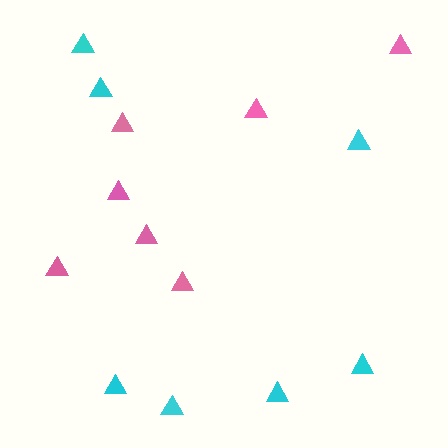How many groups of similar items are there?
There are 2 groups: one group of pink triangles (7) and one group of cyan triangles (7).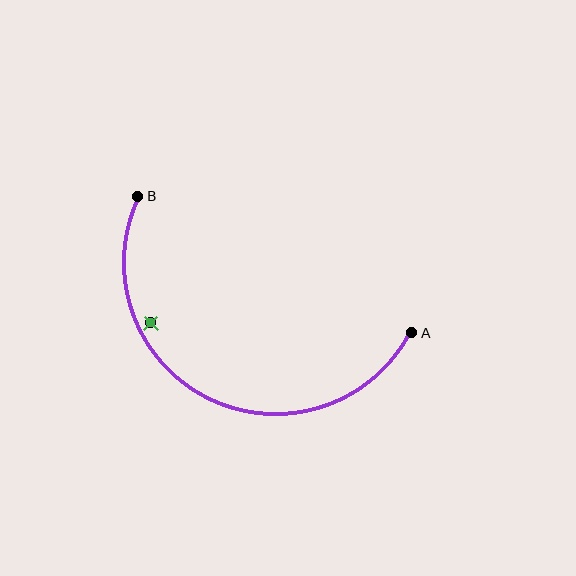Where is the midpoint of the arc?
The arc midpoint is the point on the curve farthest from the straight line joining A and B. It sits below that line.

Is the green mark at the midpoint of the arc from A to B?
No — the green mark does not lie on the arc at all. It sits slightly inside the curve.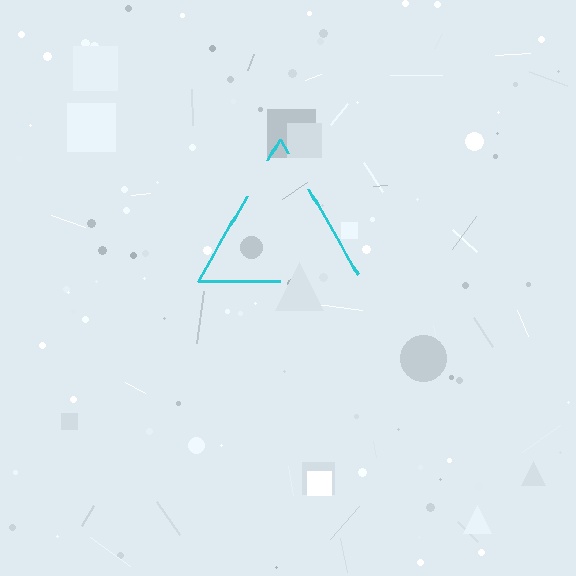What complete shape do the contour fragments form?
The contour fragments form a triangle.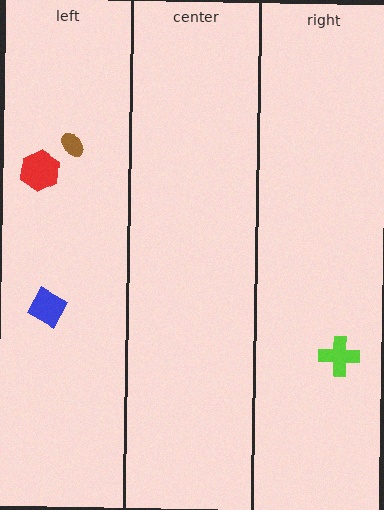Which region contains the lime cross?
The right region.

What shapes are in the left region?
The brown ellipse, the red hexagon, the blue diamond.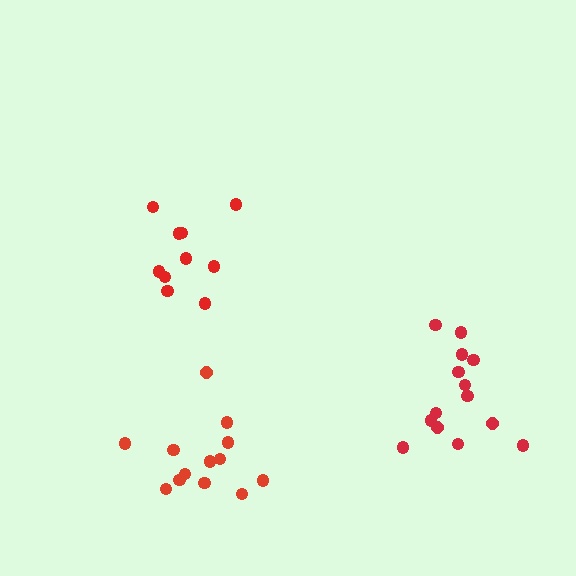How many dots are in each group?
Group 1: 13 dots, Group 2: 10 dots, Group 3: 14 dots (37 total).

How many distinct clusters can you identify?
There are 3 distinct clusters.